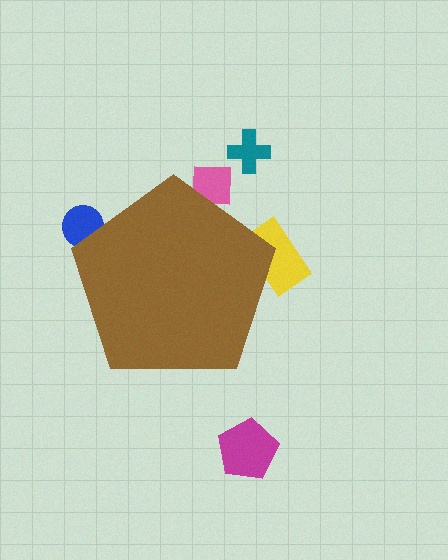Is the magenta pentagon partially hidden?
No, the magenta pentagon is fully visible.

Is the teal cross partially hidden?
No, the teal cross is fully visible.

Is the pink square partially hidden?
Yes, the pink square is partially hidden behind the brown pentagon.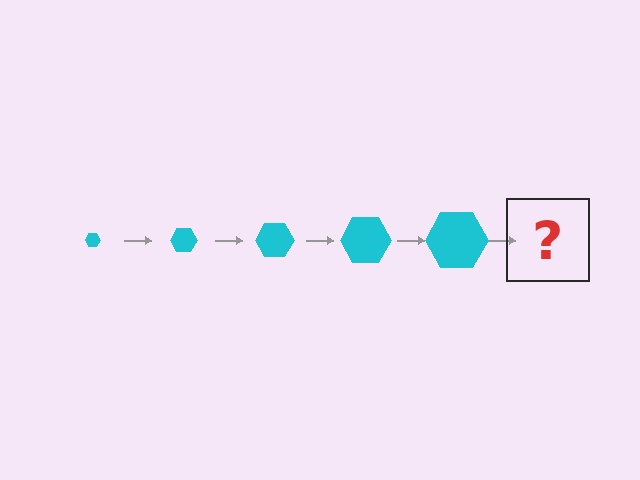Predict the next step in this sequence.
The next step is a cyan hexagon, larger than the previous one.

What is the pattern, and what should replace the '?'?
The pattern is that the hexagon gets progressively larger each step. The '?' should be a cyan hexagon, larger than the previous one.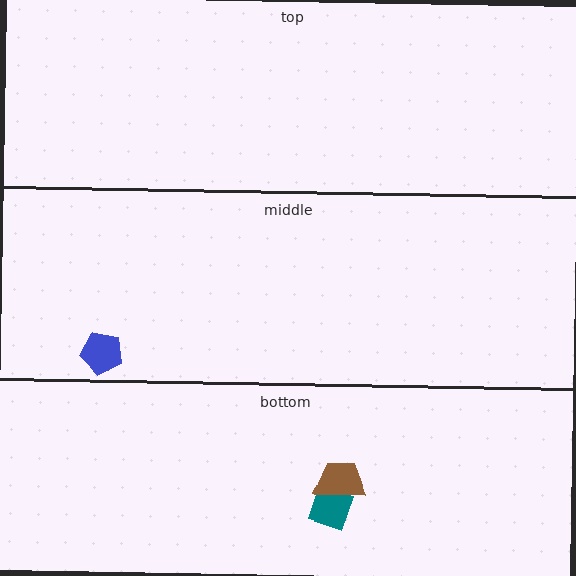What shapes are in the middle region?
The blue pentagon.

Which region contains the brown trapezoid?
The bottom region.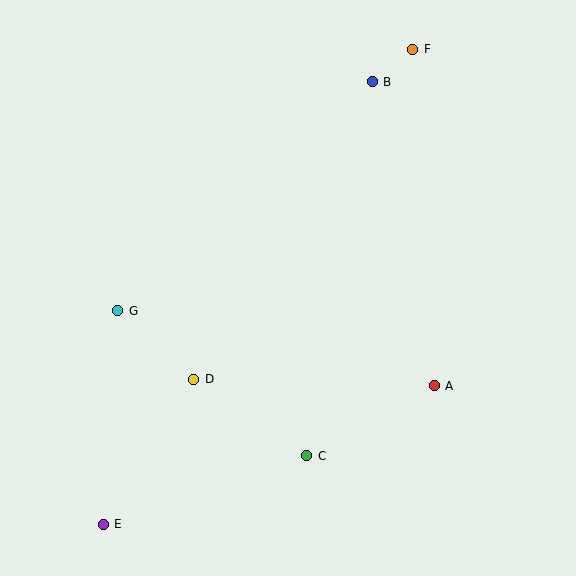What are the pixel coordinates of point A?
Point A is at (434, 386).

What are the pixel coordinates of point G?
Point G is at (118, 311).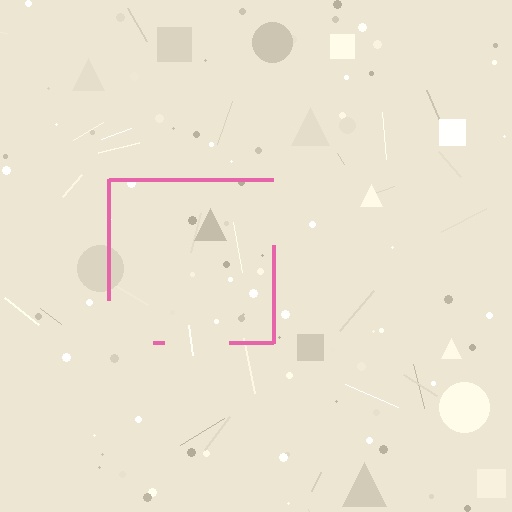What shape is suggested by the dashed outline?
The dashed outline suggests a square.